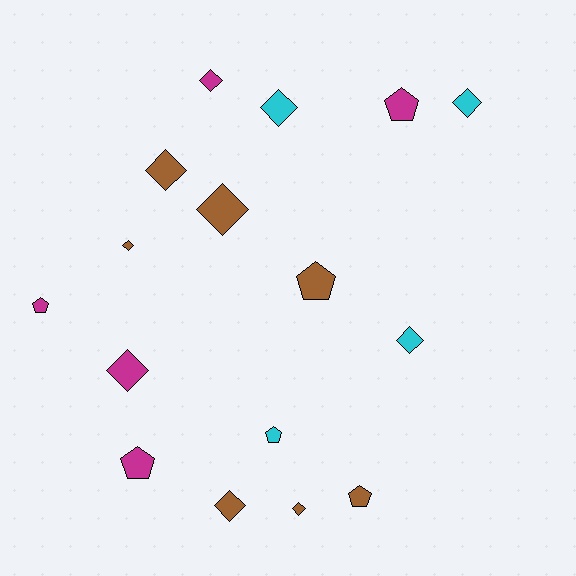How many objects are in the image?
There are 16 objects.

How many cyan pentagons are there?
There is 1 cyan pentagon.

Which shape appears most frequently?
Diamond, with 10 objects.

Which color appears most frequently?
Brown, with 7 objects.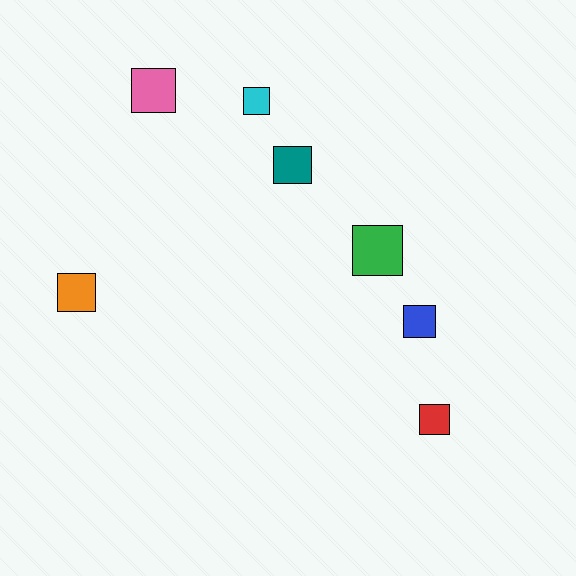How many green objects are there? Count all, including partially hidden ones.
There is 1 green object.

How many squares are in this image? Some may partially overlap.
There are 7 squares.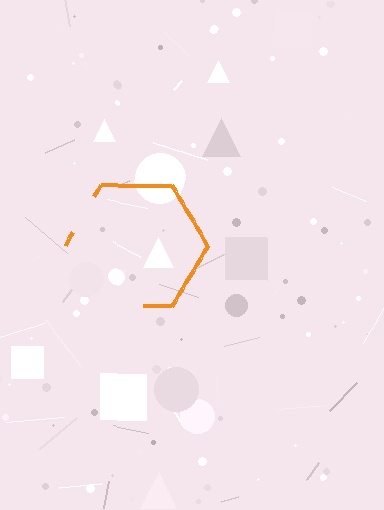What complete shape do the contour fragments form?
The contour fragments form a hexagon.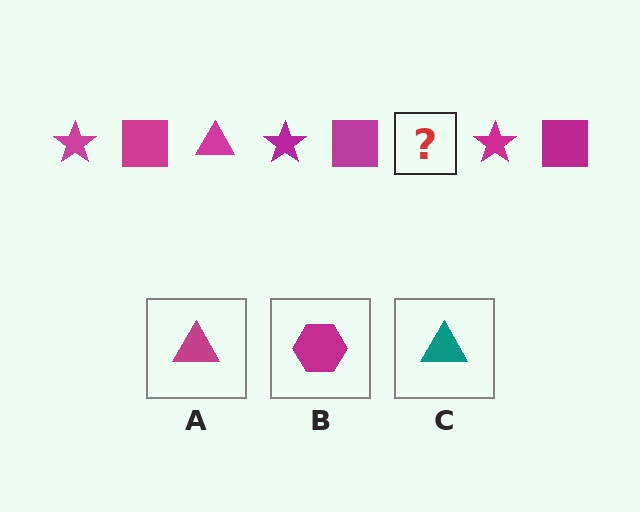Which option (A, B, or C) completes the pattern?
A.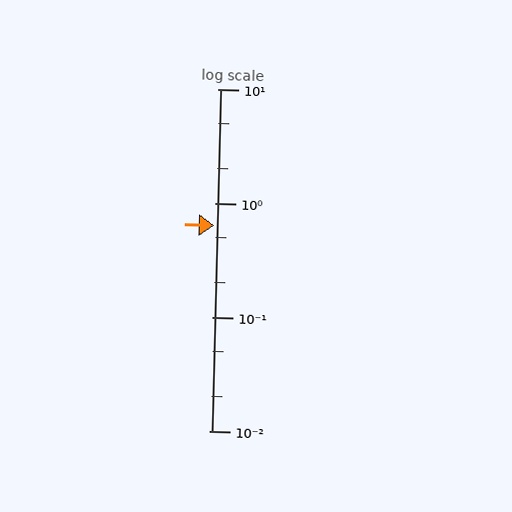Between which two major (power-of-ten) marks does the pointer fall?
The pointer is between 0.1 and 1.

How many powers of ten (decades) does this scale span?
The scale spans 3 decades, from 0.01 to 10.